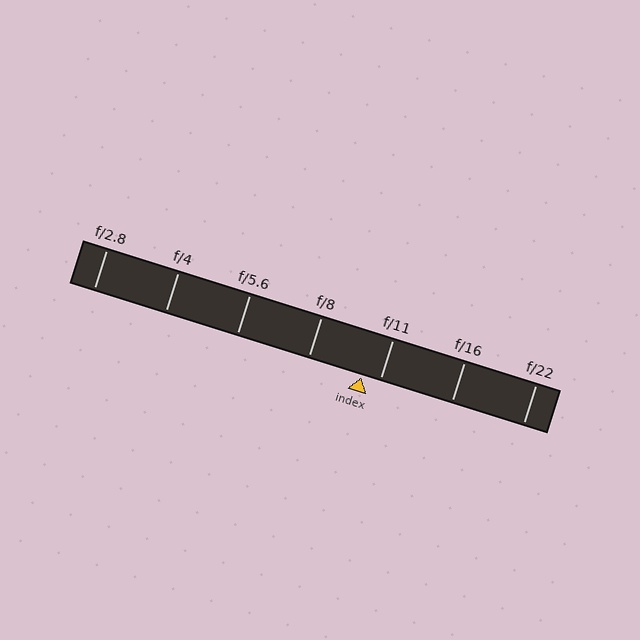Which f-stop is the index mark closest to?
The index mark is closest to f/11.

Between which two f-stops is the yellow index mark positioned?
The index mark is between f/8 and f/11.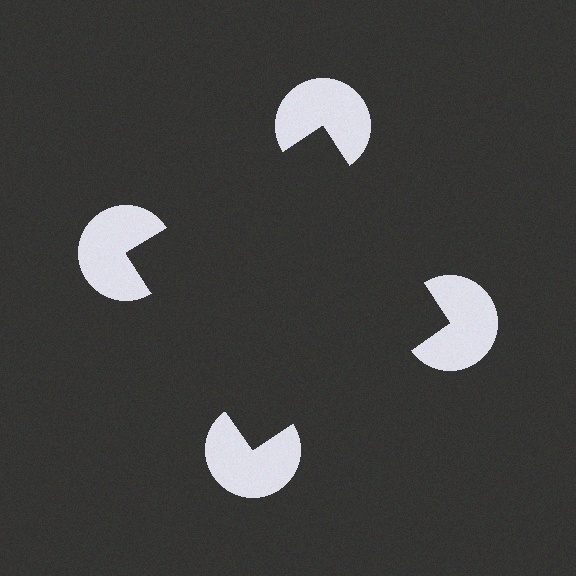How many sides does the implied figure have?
4 sides.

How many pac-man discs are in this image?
There are 4 — one at each vertex of the illusory square.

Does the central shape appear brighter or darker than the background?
It typically appears slightly darker than the background, even though no actual brightness change is drawn.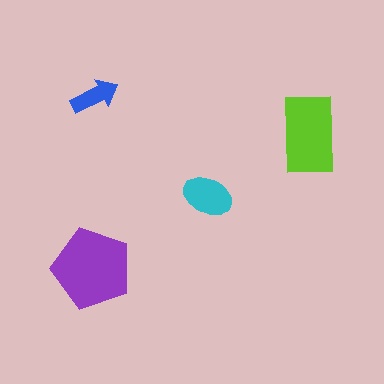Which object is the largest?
The purple pentagon.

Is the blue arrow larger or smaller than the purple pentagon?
Smaller.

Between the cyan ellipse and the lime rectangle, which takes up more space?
The lime rectangle.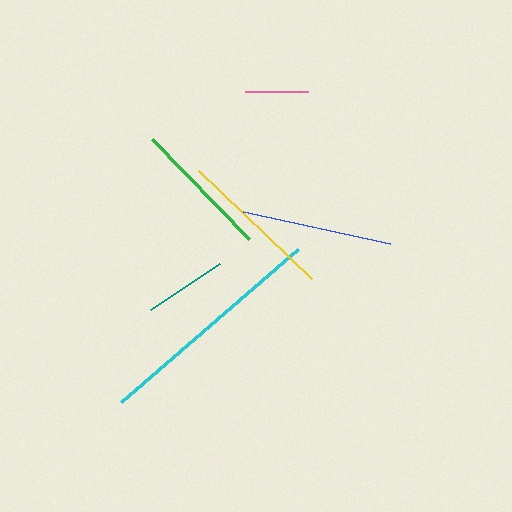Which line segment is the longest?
The cyan line is the longest at approximately 234 pixels.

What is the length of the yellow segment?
The yellow segment is approximately 156 pixels long.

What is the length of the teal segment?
The teal segment is approximately 83 pixels long.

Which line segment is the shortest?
The pink line is the shortest at approximately 63 pixels.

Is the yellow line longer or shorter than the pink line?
The yellow line is longer than the pink line.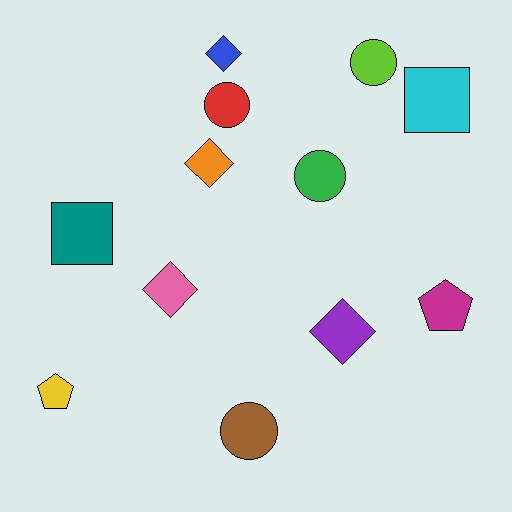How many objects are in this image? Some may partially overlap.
There are 12 objects.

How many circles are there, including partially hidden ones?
There are 4 circles.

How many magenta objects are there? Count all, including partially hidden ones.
There is 1 magenta object.